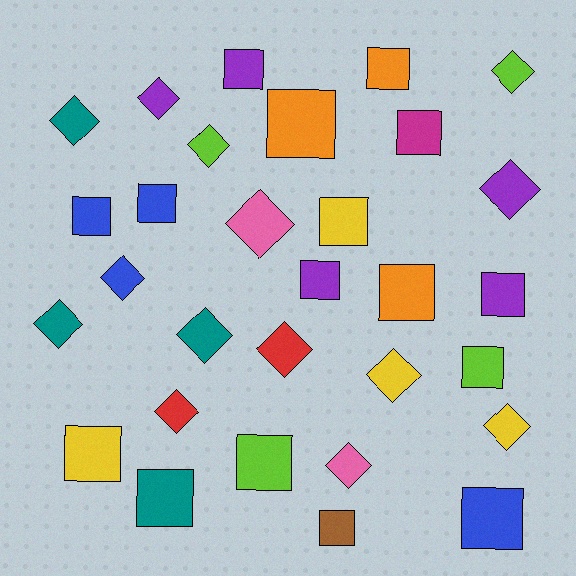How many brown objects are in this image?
There is 1 brown object.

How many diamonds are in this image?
There are 14 diamonds.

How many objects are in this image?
There are 30 objects.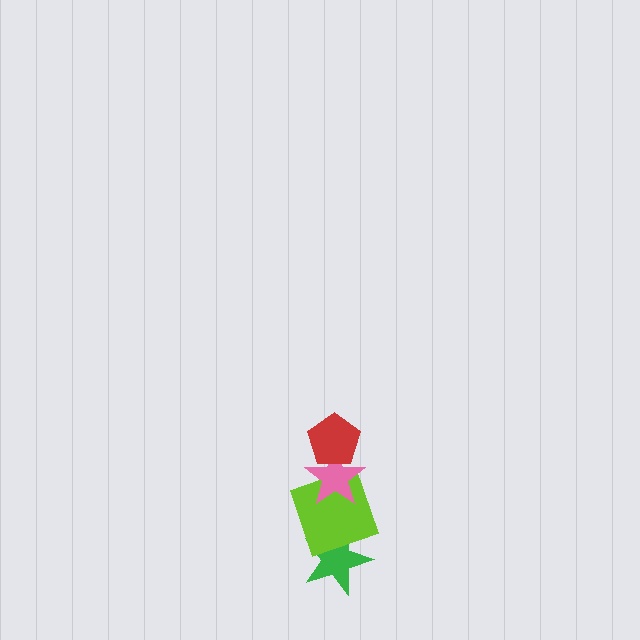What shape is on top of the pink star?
The red pentagon is on top of the pink star.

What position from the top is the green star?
The green star is 4th from the top.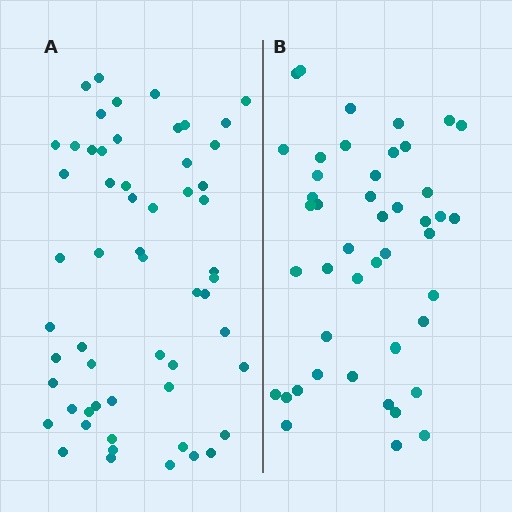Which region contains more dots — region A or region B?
Region A (the left region) has more dots.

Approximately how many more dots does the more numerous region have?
Region A has roughly 12 or so more dots than region B.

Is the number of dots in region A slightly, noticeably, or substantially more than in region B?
Region A has noticeably more, but not dramatically so. The ratio is roughly 1.3 to 1.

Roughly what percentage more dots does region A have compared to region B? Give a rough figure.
About 25% more.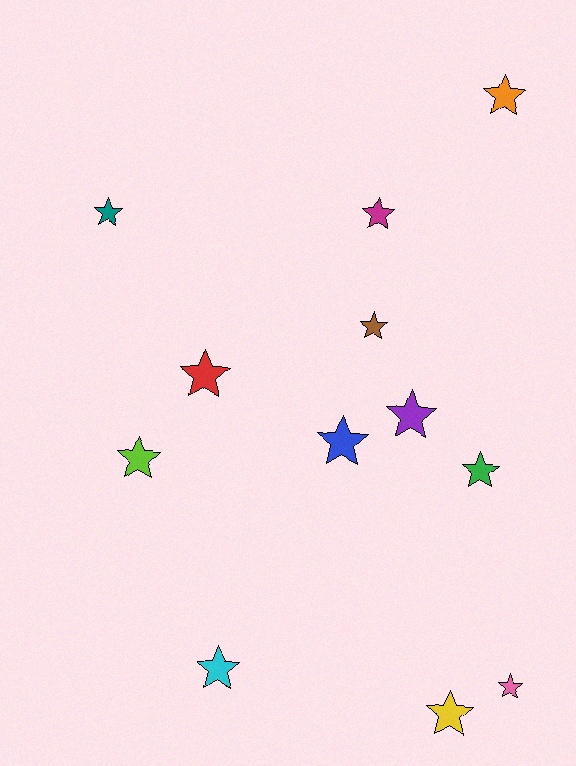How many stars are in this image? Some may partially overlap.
There are 12 stars.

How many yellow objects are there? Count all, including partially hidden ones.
There is 1 yellow object.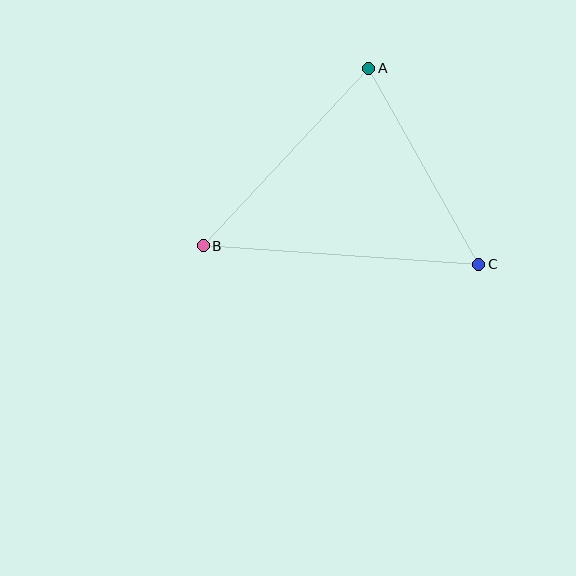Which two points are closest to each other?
Points A and C are closest to each other.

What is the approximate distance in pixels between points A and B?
The distance between A and B is approximately 243 pixels.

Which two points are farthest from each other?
Points B and C are farthest from each other.